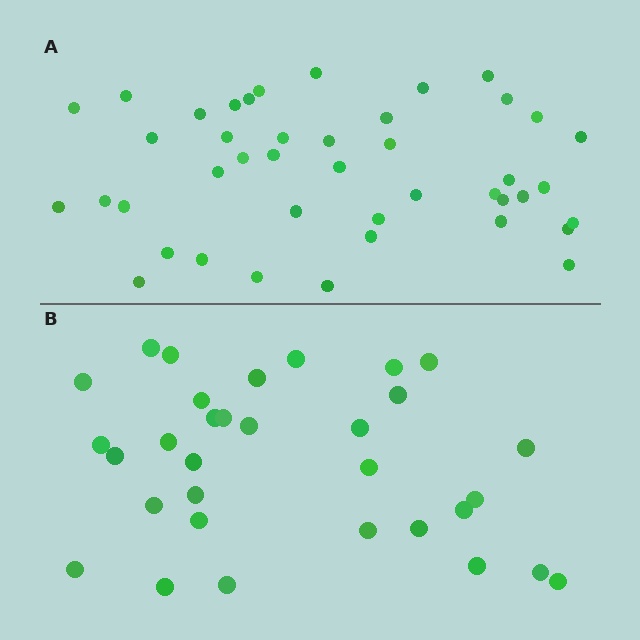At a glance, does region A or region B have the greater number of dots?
Region A (the top region) has more dots.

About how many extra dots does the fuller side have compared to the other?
Region A has roughly 12 or so more dots than region B.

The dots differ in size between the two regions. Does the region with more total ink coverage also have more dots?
No. Region B has more total ink coverage because its dots are larger, but region A actually contains more individual dots. Total area can be misleading — the number of items is what matters here.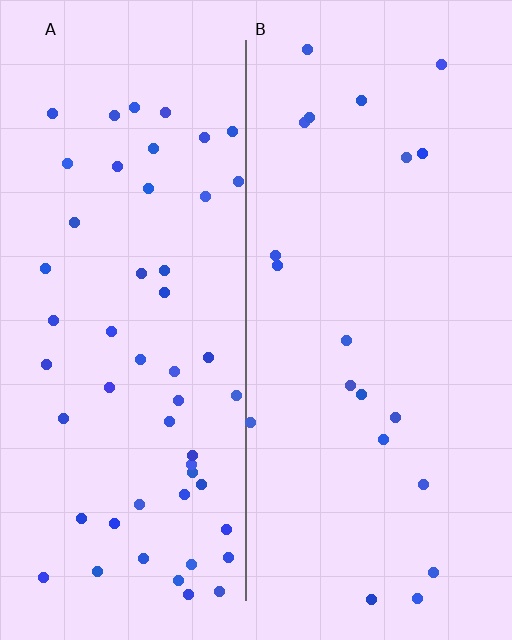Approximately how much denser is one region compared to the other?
Approximately 2.6× — region A over region B.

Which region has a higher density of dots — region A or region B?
A (the left).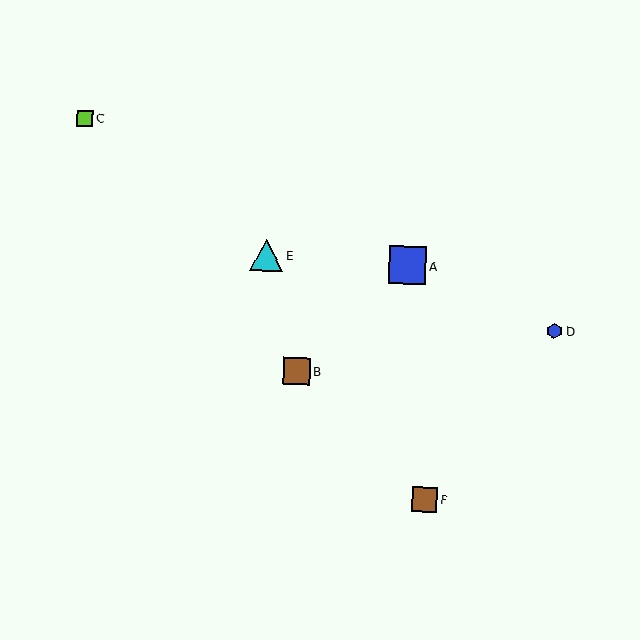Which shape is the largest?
The blue square (labeled A) is the largest.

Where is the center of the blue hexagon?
The center of the blue hexagon is at (554, 331).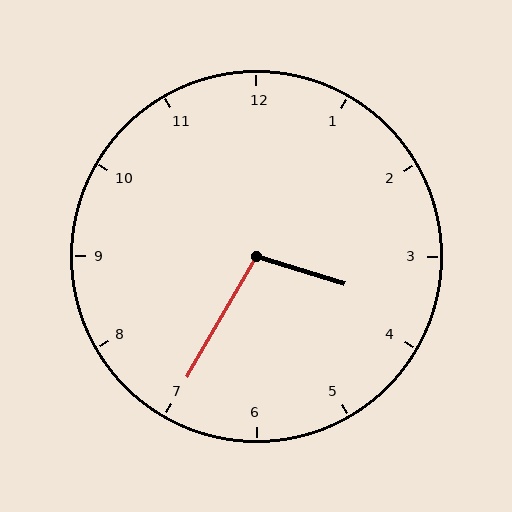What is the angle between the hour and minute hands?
Approximately 102 degrees.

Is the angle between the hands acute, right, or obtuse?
It is obtuse.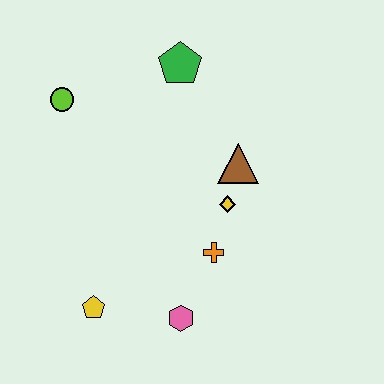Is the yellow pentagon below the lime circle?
Yes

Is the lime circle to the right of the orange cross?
No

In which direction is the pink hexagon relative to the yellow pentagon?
The pink hexagon is to the right of the yellow pentagon.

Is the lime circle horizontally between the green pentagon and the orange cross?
No